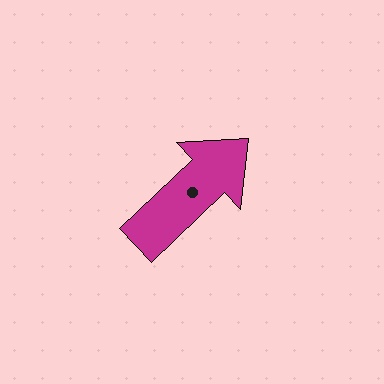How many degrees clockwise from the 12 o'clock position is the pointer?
Approximately 46 degrees.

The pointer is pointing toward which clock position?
Roughly 2 o'clock.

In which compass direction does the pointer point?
Northeast.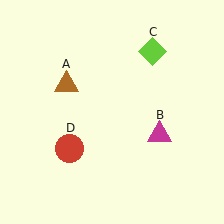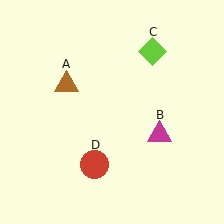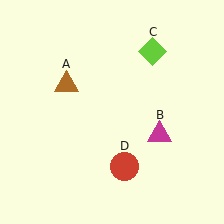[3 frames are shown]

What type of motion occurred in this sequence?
The red circle (object D) rotated counterclockwise around the center of the scene.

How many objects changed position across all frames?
1 object changed position: red circle (object D).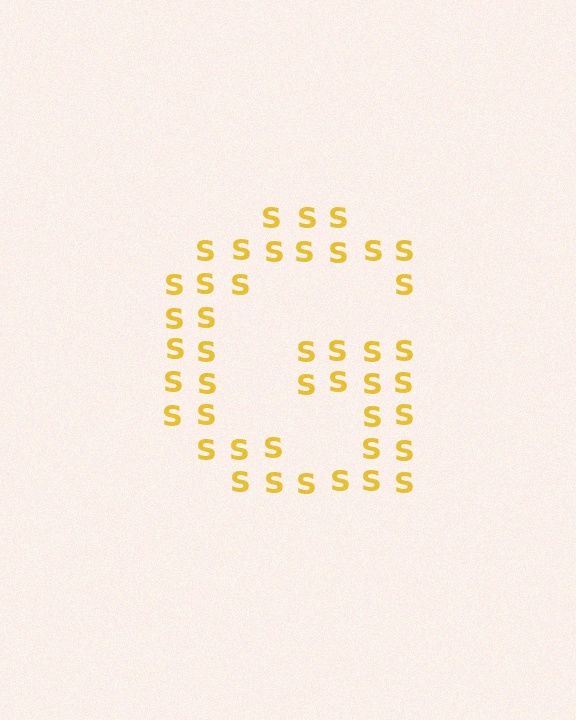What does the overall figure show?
The overall figure shows the letter G.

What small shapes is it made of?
It is made of small letter S's.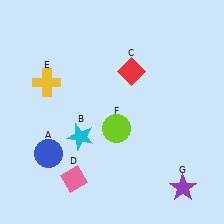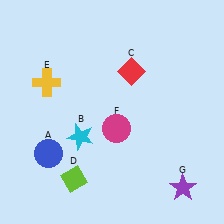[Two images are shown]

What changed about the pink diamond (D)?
In Image 1, D is pink. In Image 2, it changed to lime.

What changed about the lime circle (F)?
In Image 1, F is lime. In Image 2, it changed to magenta.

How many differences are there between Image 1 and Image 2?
There are 2 differences between the two images.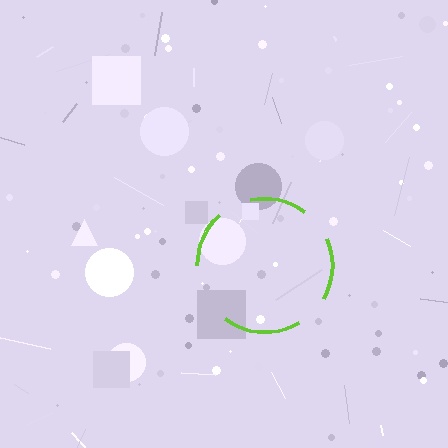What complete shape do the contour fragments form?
The contour fragments form a circle.